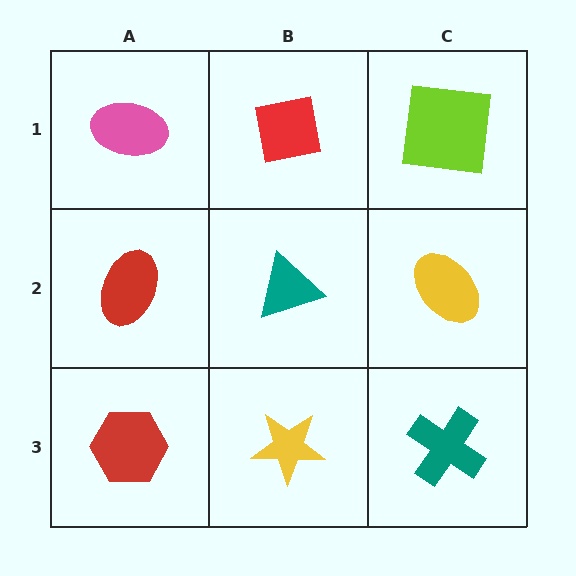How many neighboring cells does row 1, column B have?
3.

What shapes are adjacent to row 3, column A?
A red ellipse (row 2, column A), a yellow star (row 3, column B).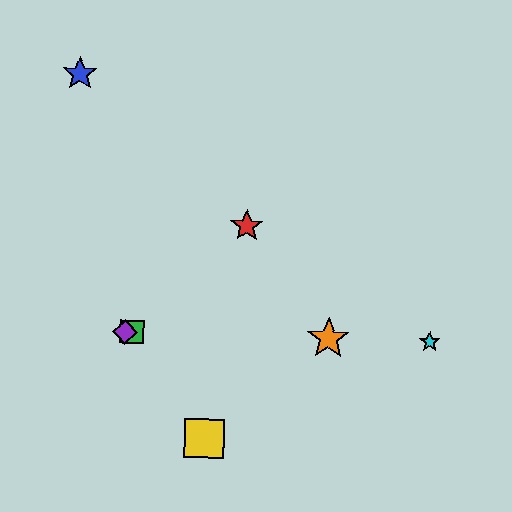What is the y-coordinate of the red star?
The red star is at y≈226.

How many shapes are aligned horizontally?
4 shapes (the green square, the purple diamond, the orange star, the cyan star) are aligned horizontally.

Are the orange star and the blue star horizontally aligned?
No, the orange star is at y≈339 and the blue star is at y≈74.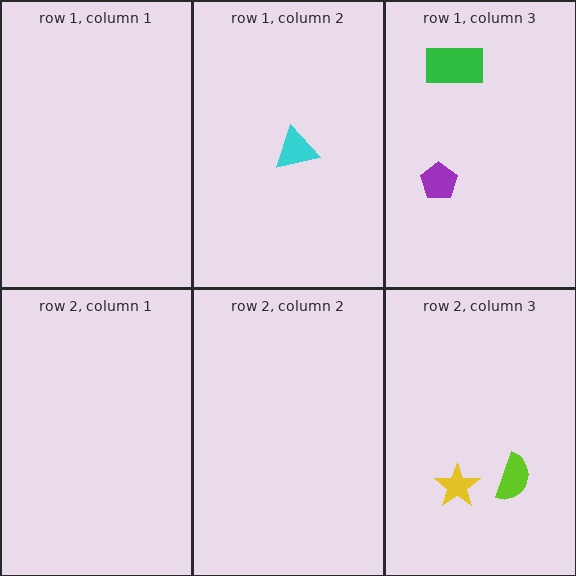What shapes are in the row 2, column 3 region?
The lime semicircle, the yellow star.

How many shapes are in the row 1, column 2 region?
1.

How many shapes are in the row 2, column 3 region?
2.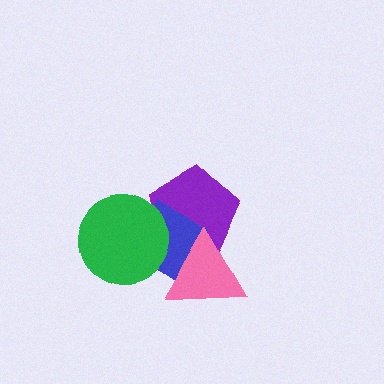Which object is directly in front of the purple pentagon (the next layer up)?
The blue diamond is directly in front of the purple pentagon.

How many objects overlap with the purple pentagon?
3 objects overlap with the purple pentagon.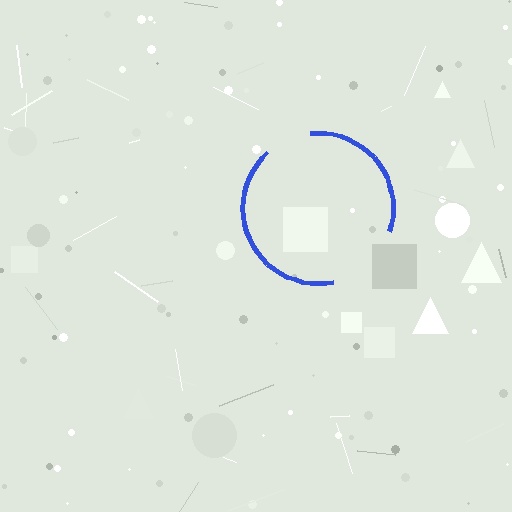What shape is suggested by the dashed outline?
The dashed outline suggests a circle.